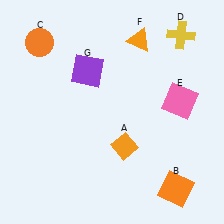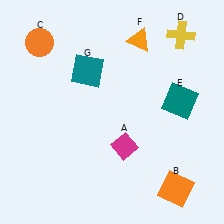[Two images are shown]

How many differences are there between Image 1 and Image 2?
There are 3 differences between the two images.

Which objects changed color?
A changed from orange to magenta. E changed from pink to teal. G changed from purple to teal.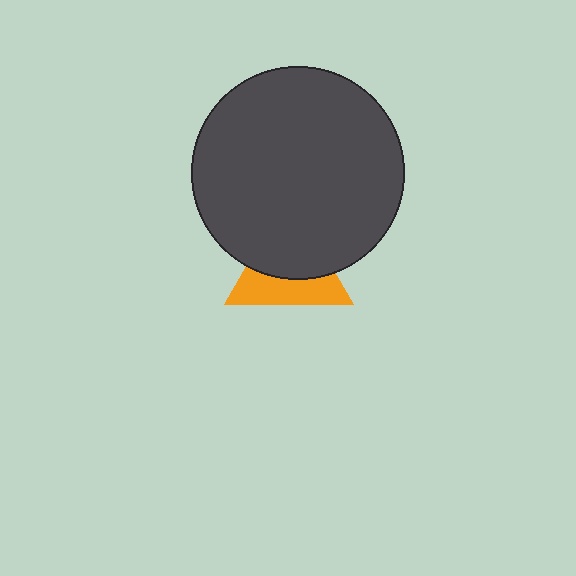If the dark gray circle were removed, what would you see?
You would see the complete orange triangle.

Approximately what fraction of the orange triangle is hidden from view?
Roughly 55% of the orange triangle is hidden behind the dark gray circle.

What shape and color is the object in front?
The object in front is a dark gray circle.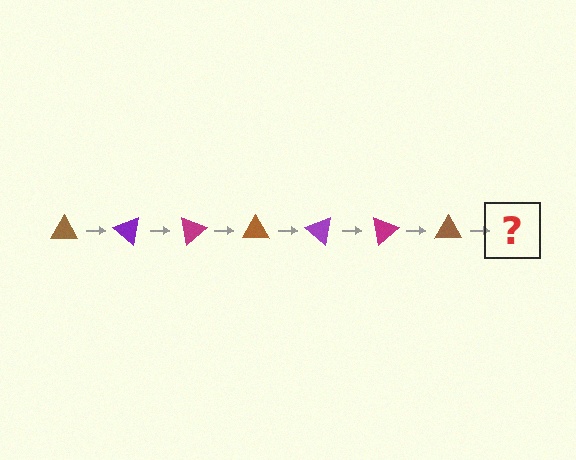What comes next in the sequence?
The next element should be a purple triangle, rotated 280 degrees from the start.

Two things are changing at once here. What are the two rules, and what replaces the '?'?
The two rules are that it rotates 40 degrees each step and the color cycles through brown, purple, and magenta. The '?' should be a purple triangle, rotated 280 degrees from the start.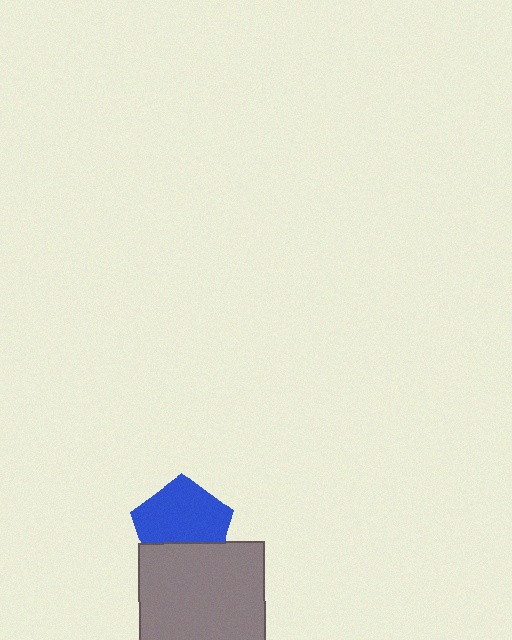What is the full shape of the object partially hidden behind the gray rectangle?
The partially hidden object is a blue pentagon.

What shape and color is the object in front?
The object in front is a gray rectangle.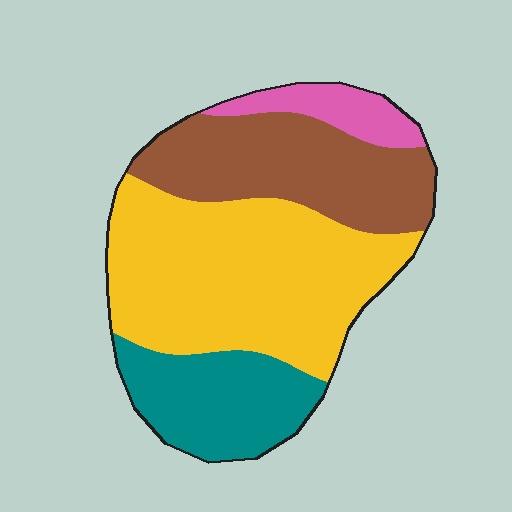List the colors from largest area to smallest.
From largest to smallest: yellow, brown, teal, pink.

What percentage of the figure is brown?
Brown covers 27% of the figure.